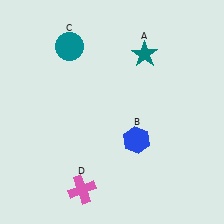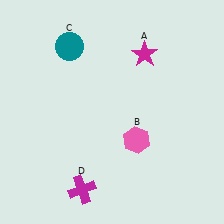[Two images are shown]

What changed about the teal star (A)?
In Image 1, A is teal. In Image 2, it changed to magenta.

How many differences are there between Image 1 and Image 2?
There are 3 differences between the two images.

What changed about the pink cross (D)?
In Image 1, D is pink. In Image 2, it changed to magenta.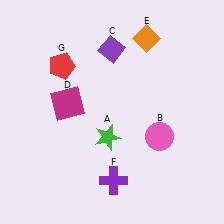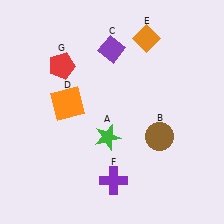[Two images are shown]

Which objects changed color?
B changed from pink to brown. D changed from magenta to orange.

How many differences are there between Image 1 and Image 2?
There are 2 differences between the two images.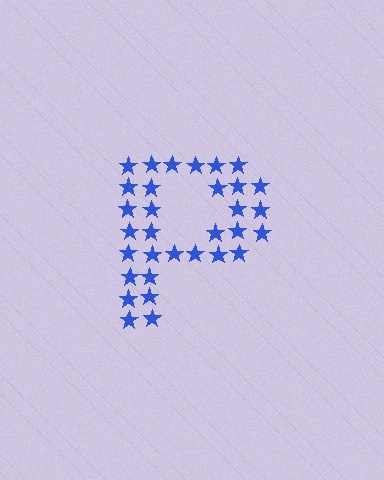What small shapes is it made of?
It is made of small stars.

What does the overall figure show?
The overall figure shows the letter P.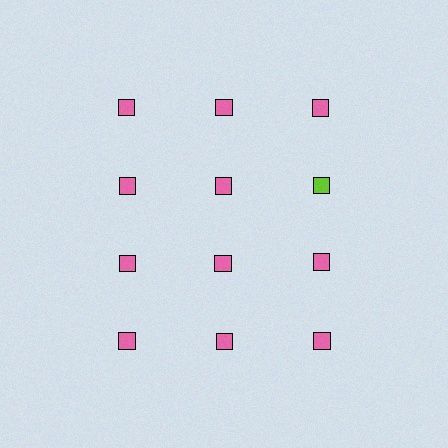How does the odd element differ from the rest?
It has a different color: lime instead of pink.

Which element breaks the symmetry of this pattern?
The lime square in the second row, center column breaks the symmetry. All other shapes are pink squares.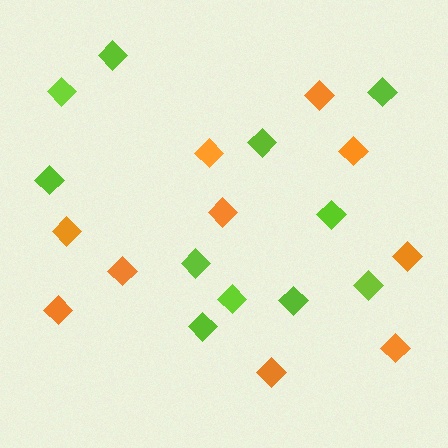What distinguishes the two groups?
There are 2 groups: one group of orange diamonds (10) and one group of lime diamonds (11).